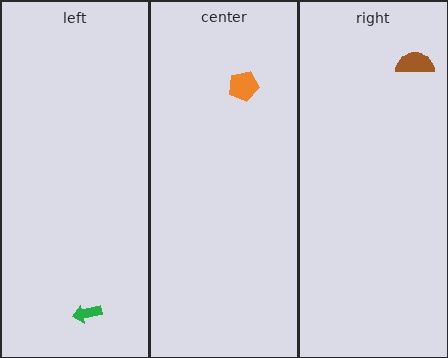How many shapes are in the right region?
1.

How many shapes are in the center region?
1.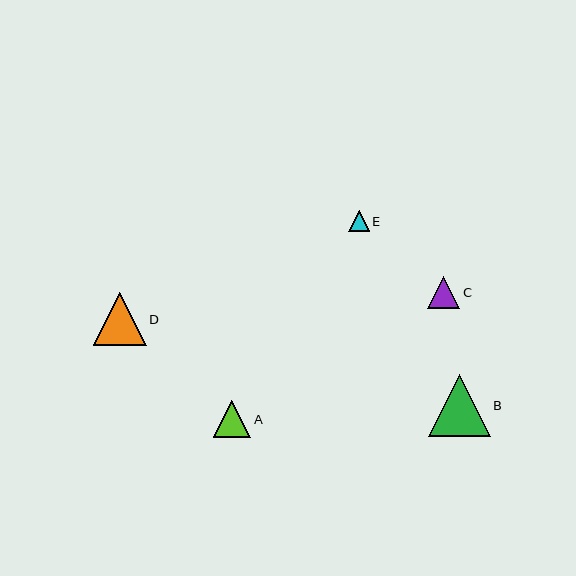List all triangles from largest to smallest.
From largest to smallest: B, D, A, C, E.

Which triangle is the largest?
Triangle B is the largest with a size of approximately 62 pixels.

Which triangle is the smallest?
Triangle E is the smallest with a size of approximately 21 pixels.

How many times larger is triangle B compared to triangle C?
Triangle B is approximately 1.9 times the size of triangle C.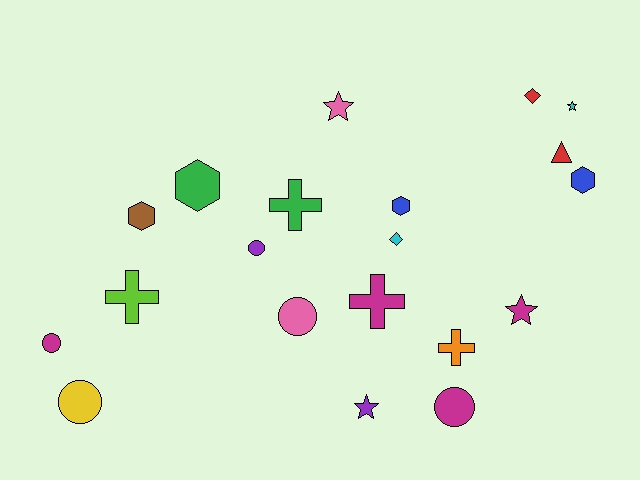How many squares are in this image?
There are no squares.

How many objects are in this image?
There are 20 objects.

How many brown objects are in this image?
There is 1 brown object.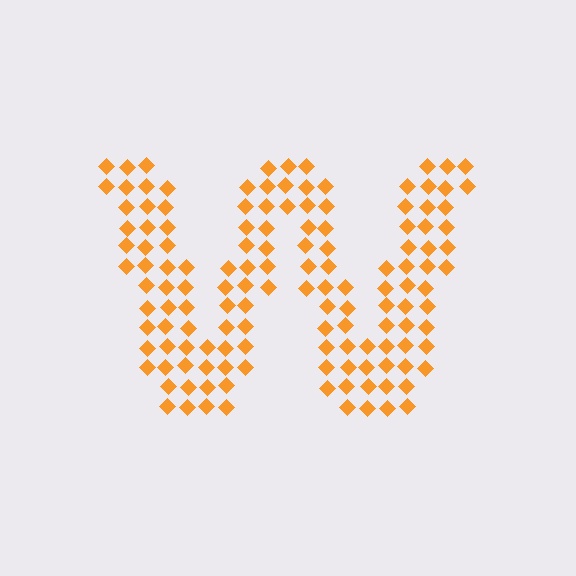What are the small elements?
The small elements are diamonds.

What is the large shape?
The large shape is the letter W.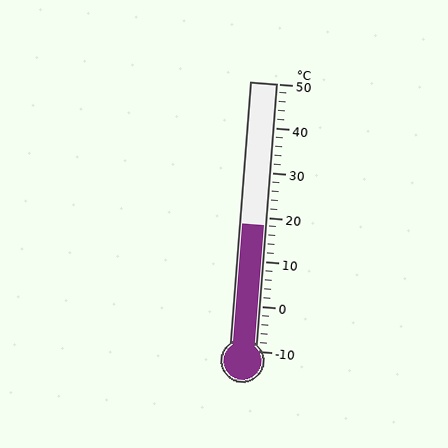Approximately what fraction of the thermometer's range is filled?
The thermometer is filled to approximately 45% of its range.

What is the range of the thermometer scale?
The thermometer scale ranges from -10°C to 50°C.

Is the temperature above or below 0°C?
The temperature is above 0°C.